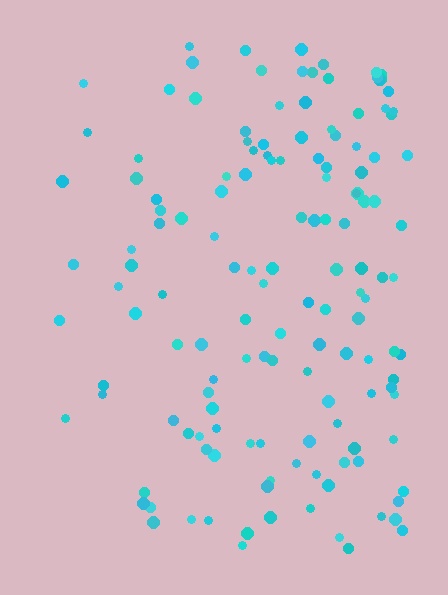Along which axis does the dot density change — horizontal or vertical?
Horizontal.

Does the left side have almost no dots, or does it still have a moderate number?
Still a moderate number, just noticeably fewer than the right.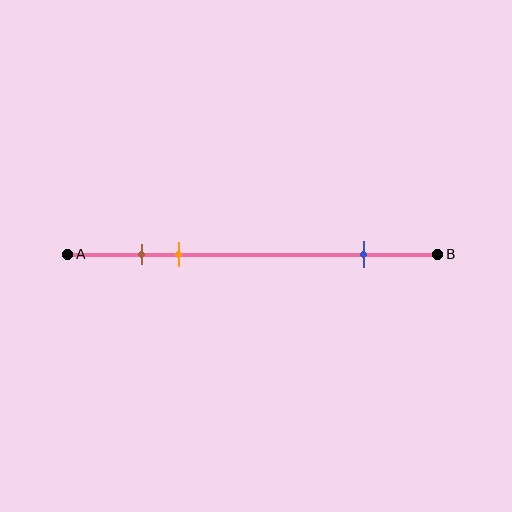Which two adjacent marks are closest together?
The brown and orange marks are the closest adjacent pair.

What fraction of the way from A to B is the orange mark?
The orange mark is approximately 30% (0.3) of the way from A to B.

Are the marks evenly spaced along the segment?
No, the marks are not evenly spaced.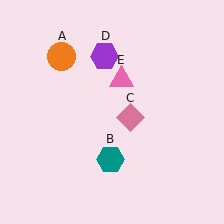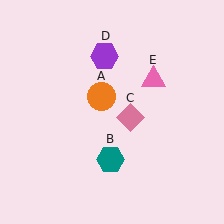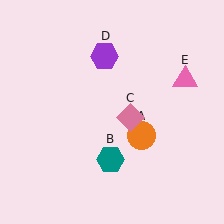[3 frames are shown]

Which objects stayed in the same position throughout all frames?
Teal hexagon (object B) and pink diamond (object C) and purple hexagon (object D) remained stationary.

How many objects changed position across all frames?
2 objects changed position: orange circle (object A), pink triangle (object E).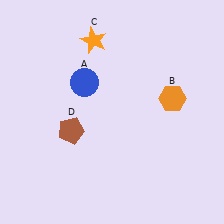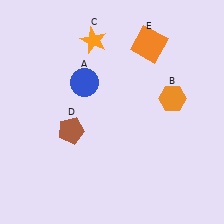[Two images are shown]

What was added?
An orange square (E) was added in Image 2.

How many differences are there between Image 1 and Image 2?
There is 1 difference between the two images.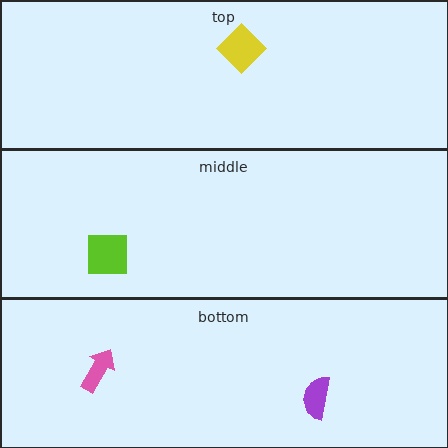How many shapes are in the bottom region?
2.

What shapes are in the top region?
The yellow diamond.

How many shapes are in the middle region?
1.